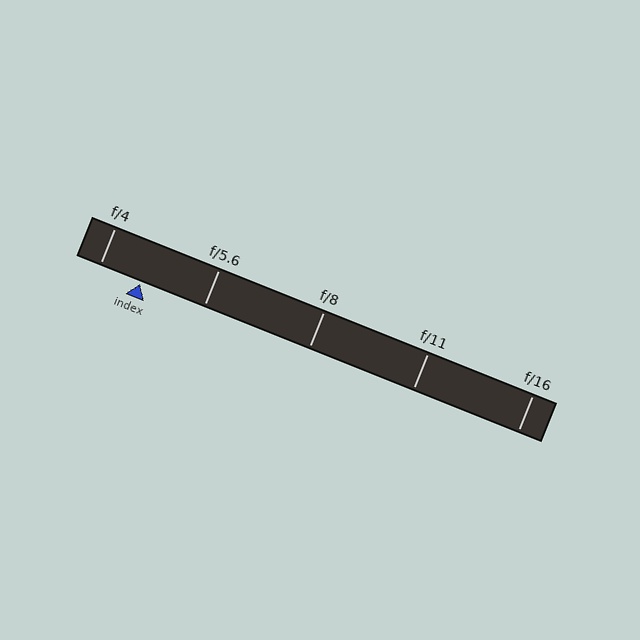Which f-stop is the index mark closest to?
The index mark is closest to f/4.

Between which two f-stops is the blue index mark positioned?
The index mark is between f/4 and f/5.6.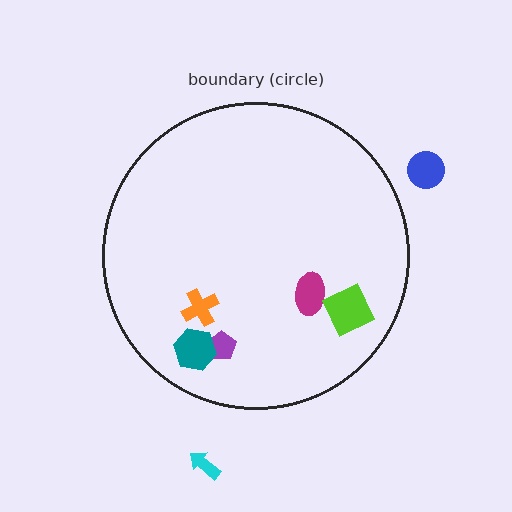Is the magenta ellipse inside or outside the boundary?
Inside.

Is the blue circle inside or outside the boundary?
Outside.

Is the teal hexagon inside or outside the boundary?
Inside.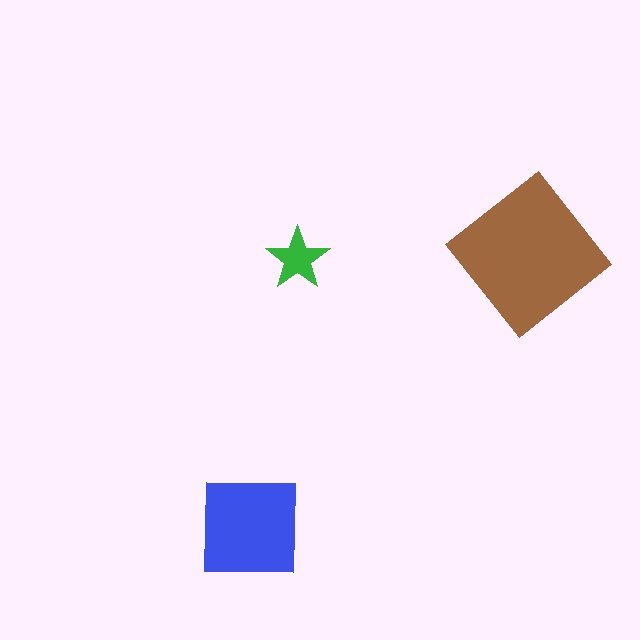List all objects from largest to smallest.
The brown diamond, the blue square, the green star.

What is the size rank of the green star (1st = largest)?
3rd.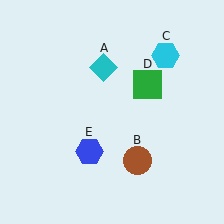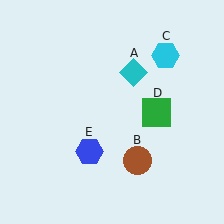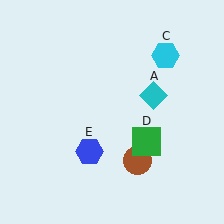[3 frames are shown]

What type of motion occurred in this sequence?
The cyan diamond (object A), green square (object D) rotated clockwise around the center of the scene.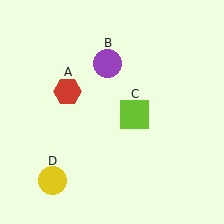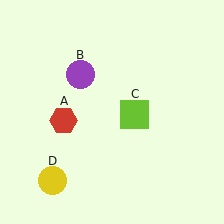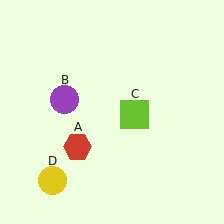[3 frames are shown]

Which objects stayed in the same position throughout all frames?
Lime square (object C) and yellow circle (object D) remained stationary.